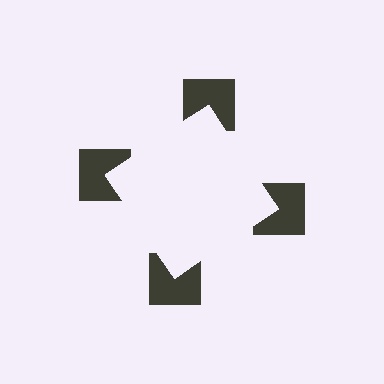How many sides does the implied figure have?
4 sides.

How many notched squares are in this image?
There are 4 — one at each vertex of the illusory square.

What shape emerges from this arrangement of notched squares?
An illusory square — its edges are inferred from the aligned wedge cuts in the notched squares, not physically drawn.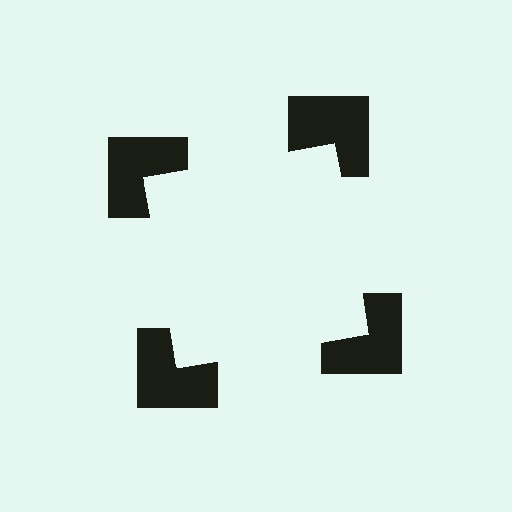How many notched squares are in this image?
There are 4 — one at each vertex of the illusory square.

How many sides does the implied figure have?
4 sides.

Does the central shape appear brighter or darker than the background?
It typically appears slightly brighter than the background, even though no actual brightness change is drawn.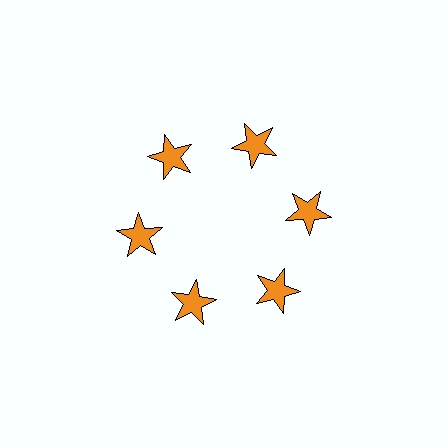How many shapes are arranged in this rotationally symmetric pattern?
There are 6 shapes, arranged in 6 groups of 1.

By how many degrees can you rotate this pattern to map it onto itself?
The pattern maps onto itself every 60 degrees of rotation.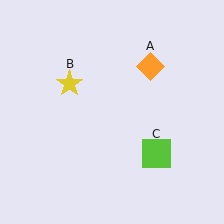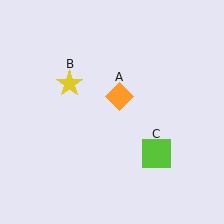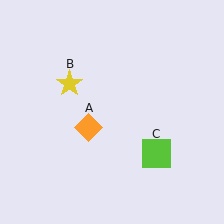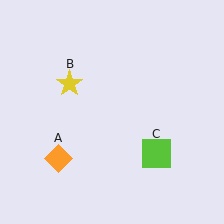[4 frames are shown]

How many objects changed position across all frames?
1 object changed position: orange diamond (object A).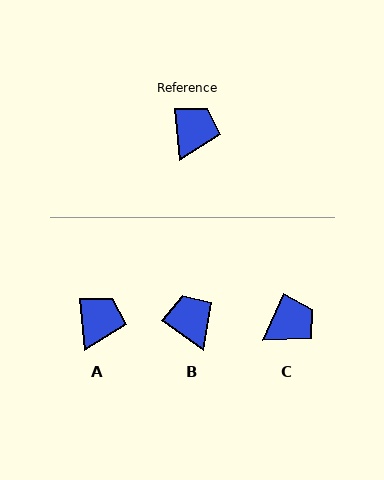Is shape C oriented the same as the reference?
No, it is off by about 29 degrees.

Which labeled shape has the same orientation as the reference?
A.